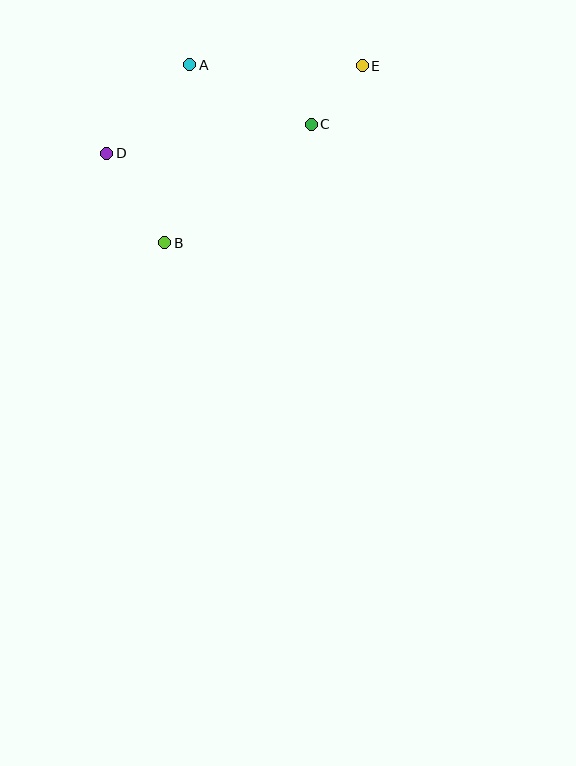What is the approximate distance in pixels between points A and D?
The distance between A and D is approximately 122 pixels.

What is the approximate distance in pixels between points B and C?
The distance between B and C is approximately 188 pixels.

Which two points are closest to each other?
Points C and E are closest to each other.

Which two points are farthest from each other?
Points D and E are farthest from each other.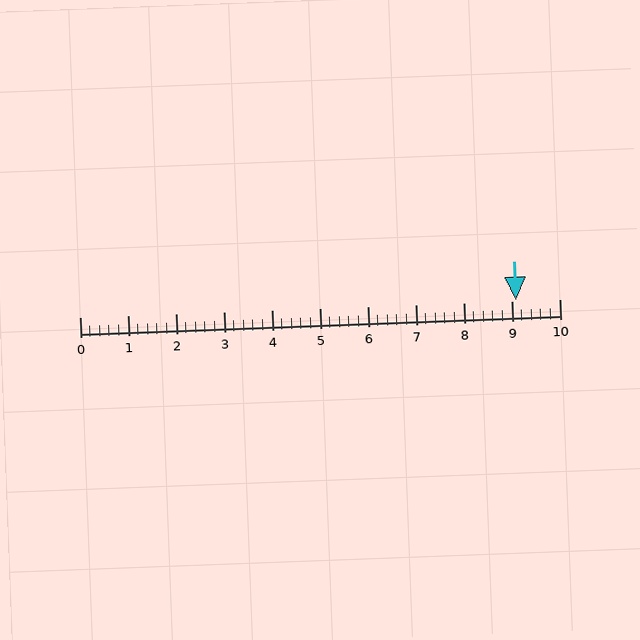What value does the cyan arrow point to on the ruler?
The cyan arrow points to approximately 9.1.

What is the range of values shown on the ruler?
The ruler shows values from 0 to 10.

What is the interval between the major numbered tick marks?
The major tick marks are spaced 1 units apart.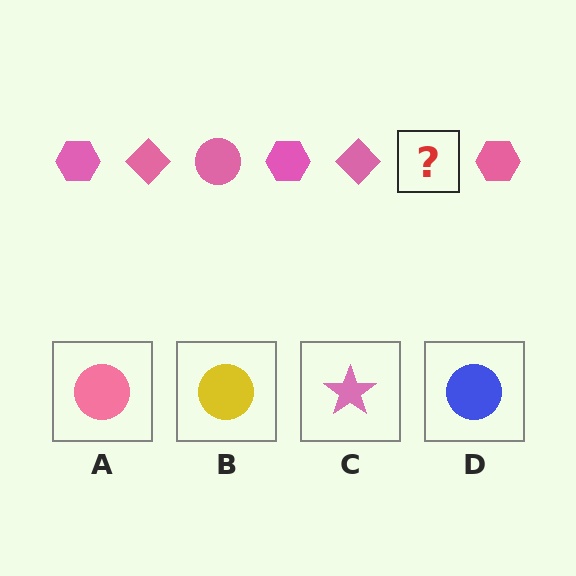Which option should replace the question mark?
Option A.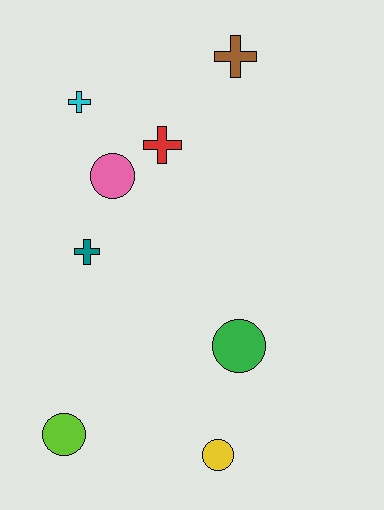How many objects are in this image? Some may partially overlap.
There are 8 objects.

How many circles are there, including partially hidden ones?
There are 4 circles.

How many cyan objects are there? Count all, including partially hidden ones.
There is 1 cyan object.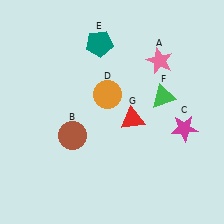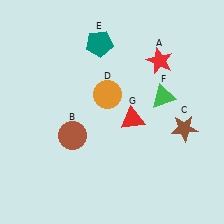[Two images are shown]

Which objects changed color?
A changed from pink to red. C changed from magenta to brown.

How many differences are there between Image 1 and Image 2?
There are 2 differences between the two images.